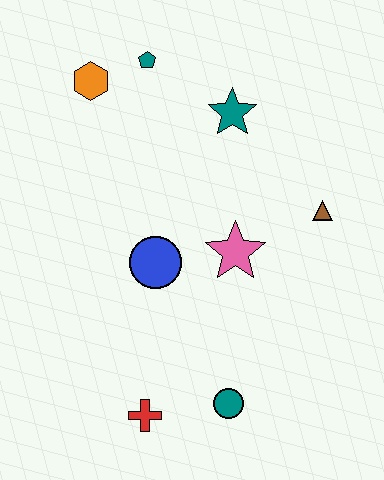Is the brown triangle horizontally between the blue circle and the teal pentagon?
No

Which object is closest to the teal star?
The teal pentagon is closest to the teal star.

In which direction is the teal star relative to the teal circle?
The teal star is above the teal circle.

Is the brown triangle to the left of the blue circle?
No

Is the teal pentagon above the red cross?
Yes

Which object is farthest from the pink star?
The orange hexagon is farthest from the pink star.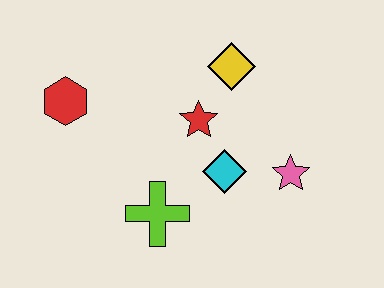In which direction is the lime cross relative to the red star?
The lime cross is below the red star.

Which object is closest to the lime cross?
The cyan diamond is closest to the lime cross.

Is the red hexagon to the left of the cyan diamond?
Yes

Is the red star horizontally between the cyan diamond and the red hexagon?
Yes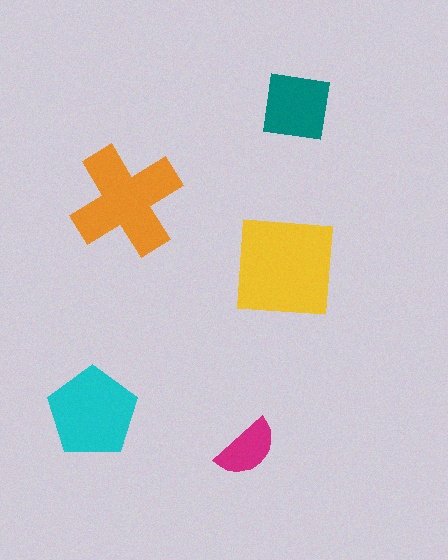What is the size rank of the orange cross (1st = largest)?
2nd.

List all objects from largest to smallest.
The yellow square, the orange cross, the cyan pentagon, the teal square, the magenta semicircle.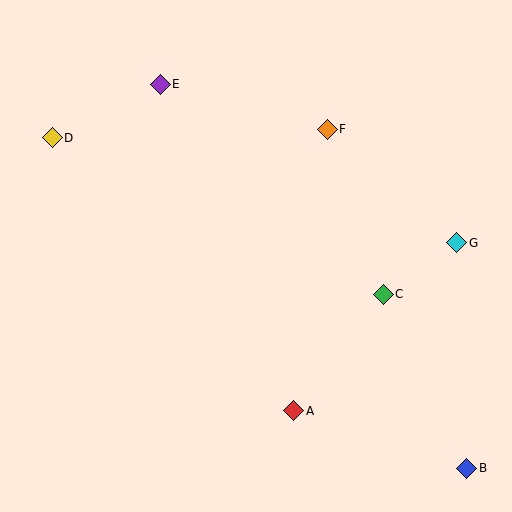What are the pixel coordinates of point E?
Point E is at (160, 84).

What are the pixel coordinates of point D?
Point D is at (52, 138).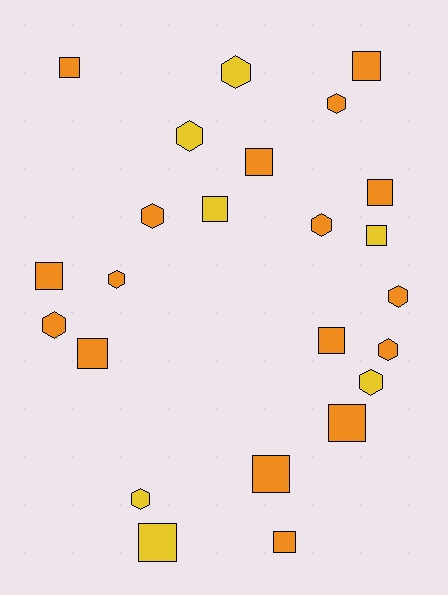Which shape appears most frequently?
Square, with 13 objects.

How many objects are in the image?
There are 24 objects.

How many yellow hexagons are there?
There are 4 yellow hexagons.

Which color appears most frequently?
Orange, with 17 objects.